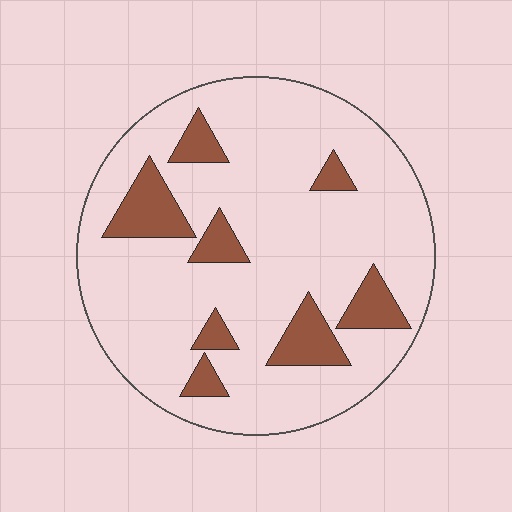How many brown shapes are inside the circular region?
8.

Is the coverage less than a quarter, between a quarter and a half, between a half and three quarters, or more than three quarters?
Less than a quarter.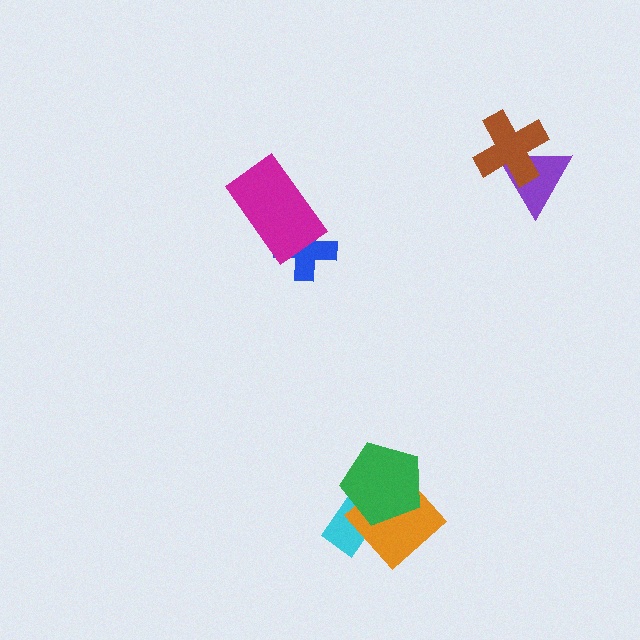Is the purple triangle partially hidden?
Yes, it is partially covered by another shape.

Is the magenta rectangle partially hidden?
No, no other shape covers it.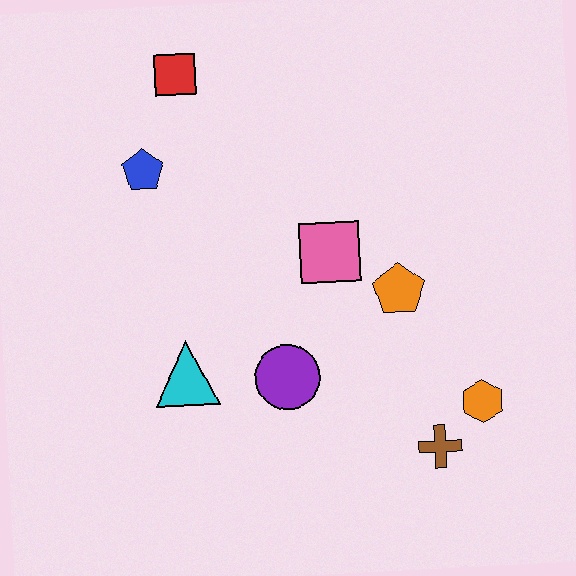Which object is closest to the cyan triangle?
The purple circle is closest to the cyan triangle.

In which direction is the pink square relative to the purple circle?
The pink square is above the purple circle.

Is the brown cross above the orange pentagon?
No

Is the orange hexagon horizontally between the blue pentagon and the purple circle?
No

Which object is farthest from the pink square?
The red square is farthest from the pink square.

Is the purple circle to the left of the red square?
No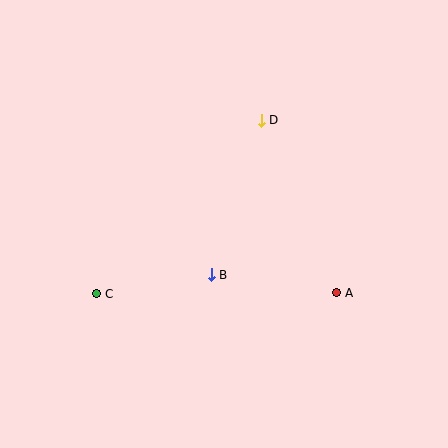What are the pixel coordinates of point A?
Point A is at (337, 293).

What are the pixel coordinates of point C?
Point C is at (97, 294).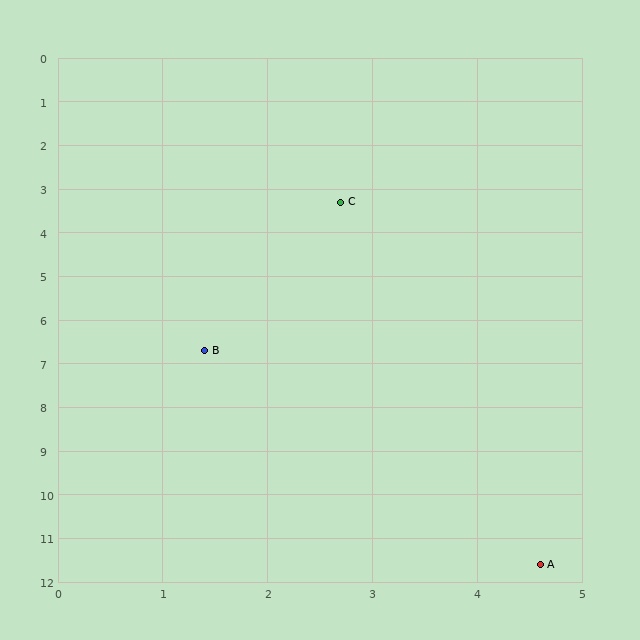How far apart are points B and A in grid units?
Points B and A are about 5.9 grid units apart.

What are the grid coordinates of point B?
Point B is at approximately (1.4, 6.7).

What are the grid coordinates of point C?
Point C is at approximately (2.7, 3.3).